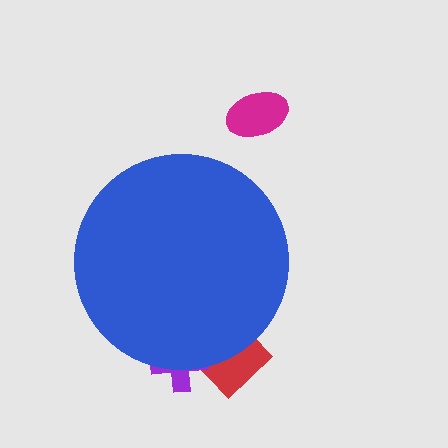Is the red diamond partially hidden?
Yes, the red diamond is partially hidden behind the blue circle.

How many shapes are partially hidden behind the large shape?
2 shapes are partially hidden.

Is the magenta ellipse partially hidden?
No, the magenta ellipse is fully visible.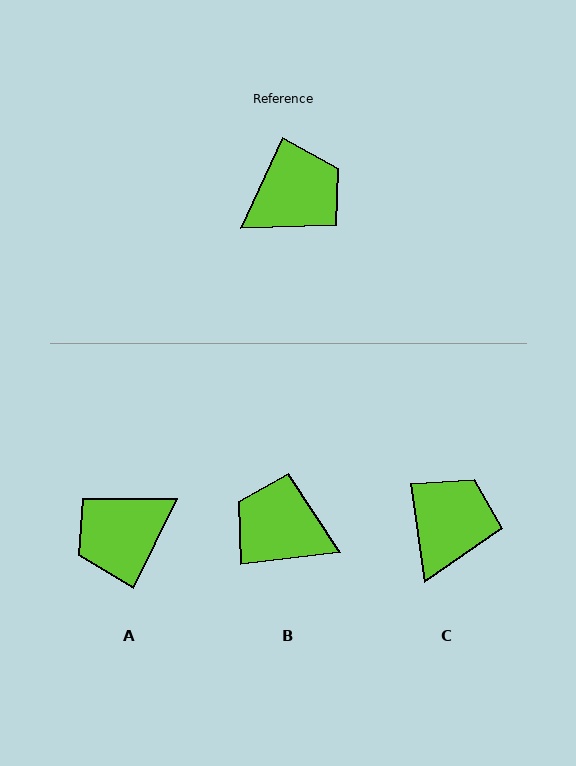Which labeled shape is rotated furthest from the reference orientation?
A, about 178 degrees away.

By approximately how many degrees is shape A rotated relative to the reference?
Approximately 178 degrees counter-clockwise.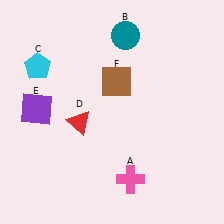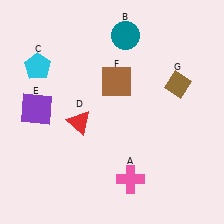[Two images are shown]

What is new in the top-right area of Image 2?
A brown diamond (G) was added in the top-right area of Image 2.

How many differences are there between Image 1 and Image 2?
There is 1 difference between the two images.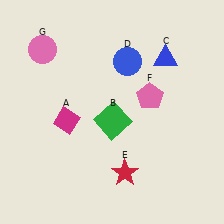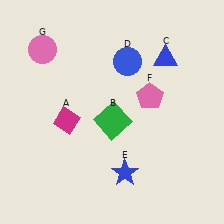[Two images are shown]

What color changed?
The star (E) changed from red in Image 1 to blue in Image 2.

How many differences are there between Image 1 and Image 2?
There is 1 difference between the two images.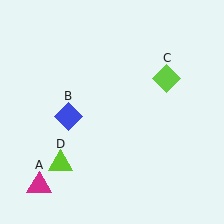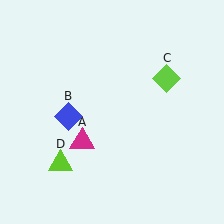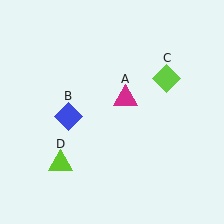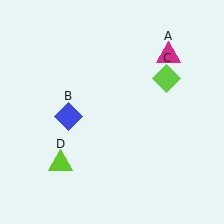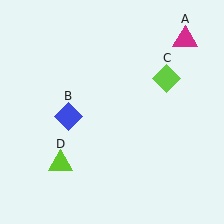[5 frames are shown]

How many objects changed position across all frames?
1 object changed position: magenta triangle (object A).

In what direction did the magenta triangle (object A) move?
The magenta triangle (object A) moved up and to the right.